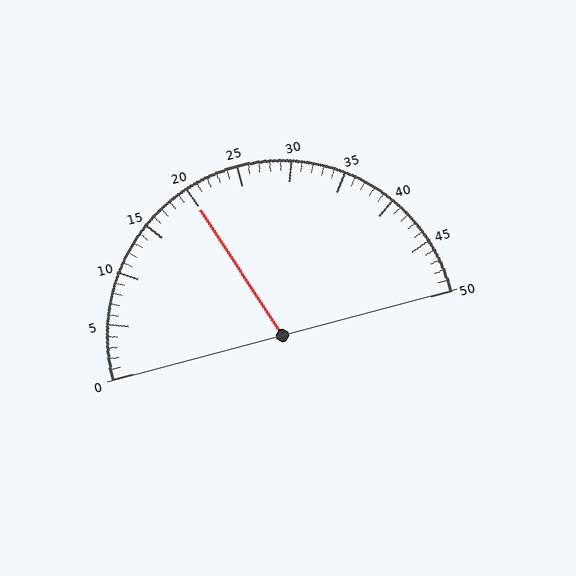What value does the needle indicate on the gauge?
The needle indicates approximately 20.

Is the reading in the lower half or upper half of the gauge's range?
The reading is in the lower half of the range (0 to 50).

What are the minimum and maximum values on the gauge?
The gauge ranges from 0 to 50.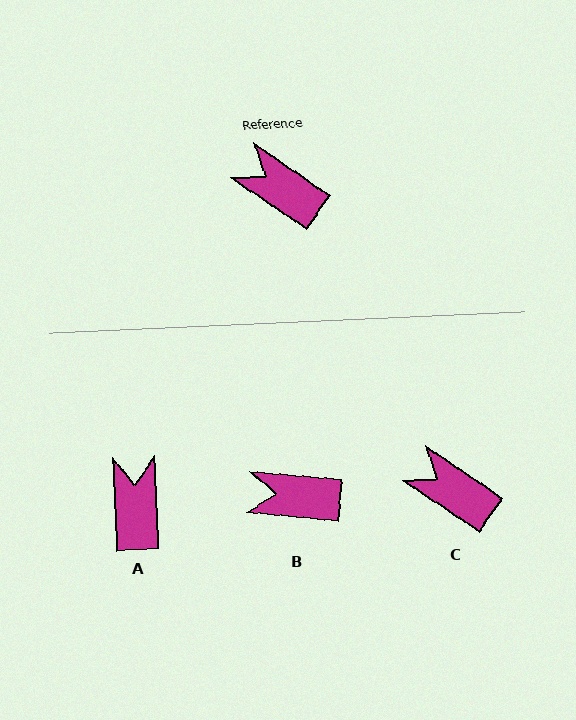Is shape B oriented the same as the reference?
No, it is off by about 29 degrees.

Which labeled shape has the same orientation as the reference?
C.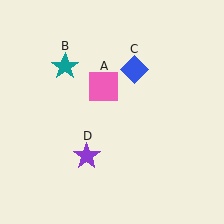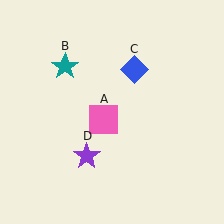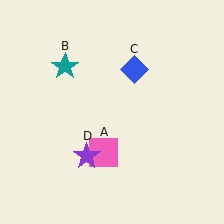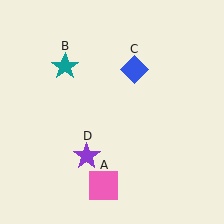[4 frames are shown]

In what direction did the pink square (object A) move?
The pink square (object A) moved down.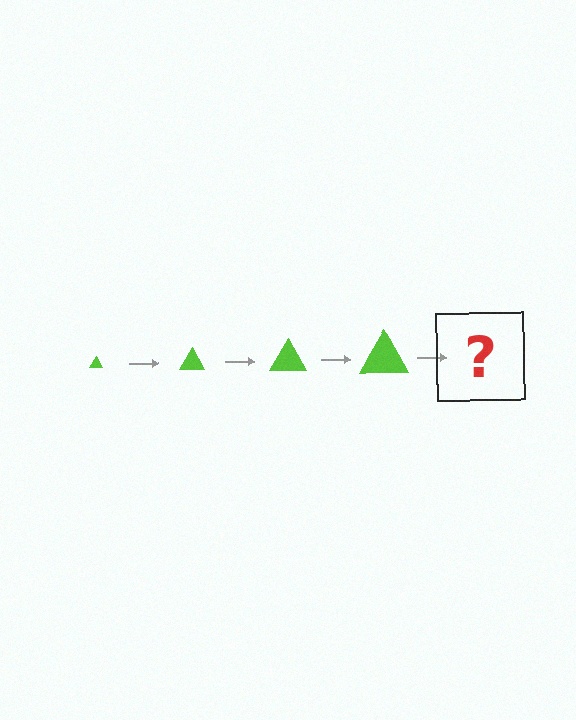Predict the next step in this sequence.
The next step is a lime triangle, larger than the previous one.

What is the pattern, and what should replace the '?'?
The pattern is that the triangle gets progressively larger each step. The '?' should be a lime triangle, larger than the previous one.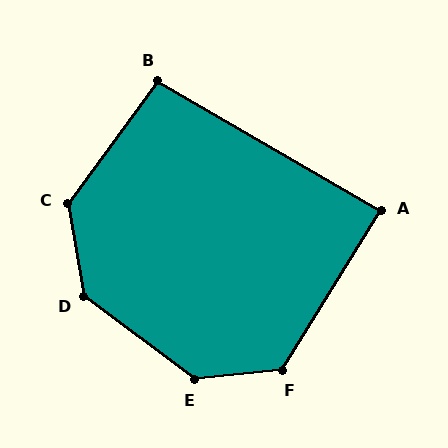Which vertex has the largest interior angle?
E, at approximately 138 degrees.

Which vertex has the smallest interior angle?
A, at approximately 88 degrees.